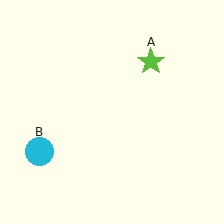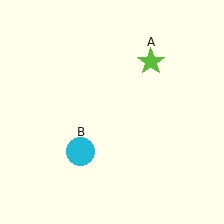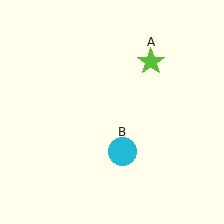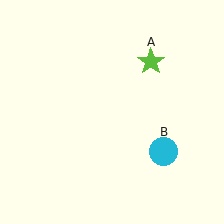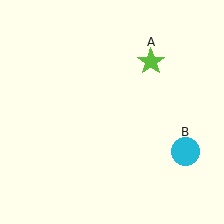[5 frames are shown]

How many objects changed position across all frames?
1 object changed position: cyan circle (object B).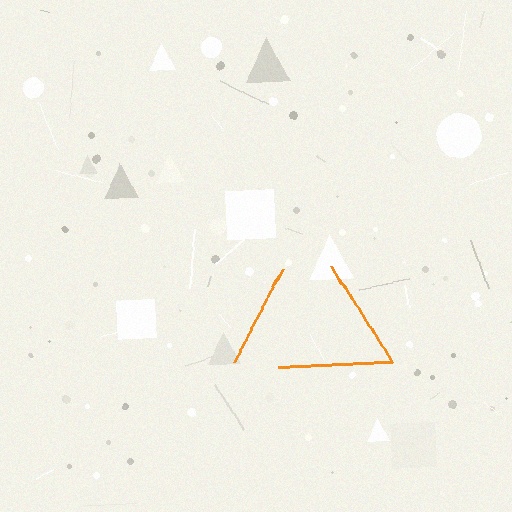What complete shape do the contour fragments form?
The contour fragments form a triangle.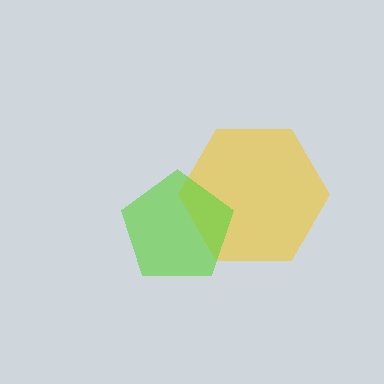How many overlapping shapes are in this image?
There are 2 overlapping shapes in the image.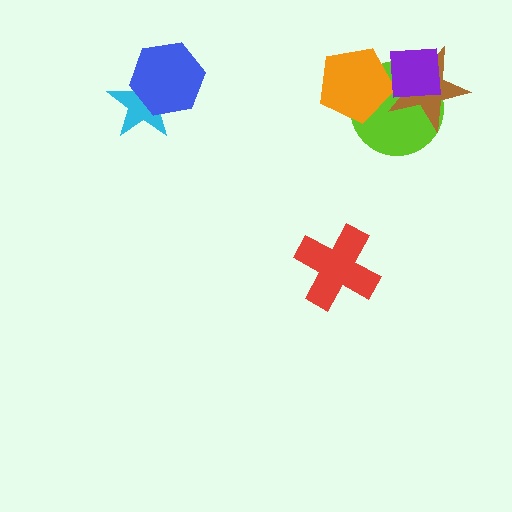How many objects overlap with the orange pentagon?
3 objects overlap with the orange pentagon.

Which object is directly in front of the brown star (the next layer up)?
The orange pentagon is directly in front of the brown star.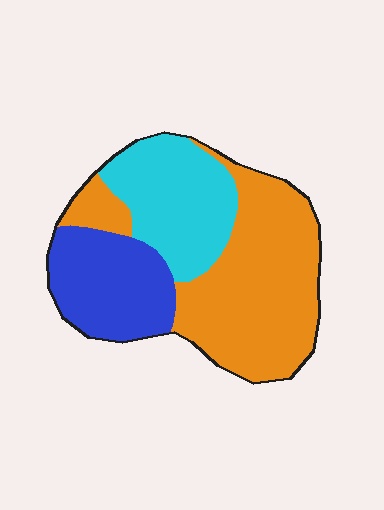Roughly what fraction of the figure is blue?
Blue covers 24% of the figure.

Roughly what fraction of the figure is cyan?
Cyan covers around 25% of the figure.